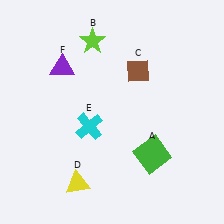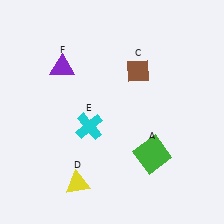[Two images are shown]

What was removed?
The lime star (B) was removed in Image 2.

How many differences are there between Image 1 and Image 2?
There is 1 difference between the two images.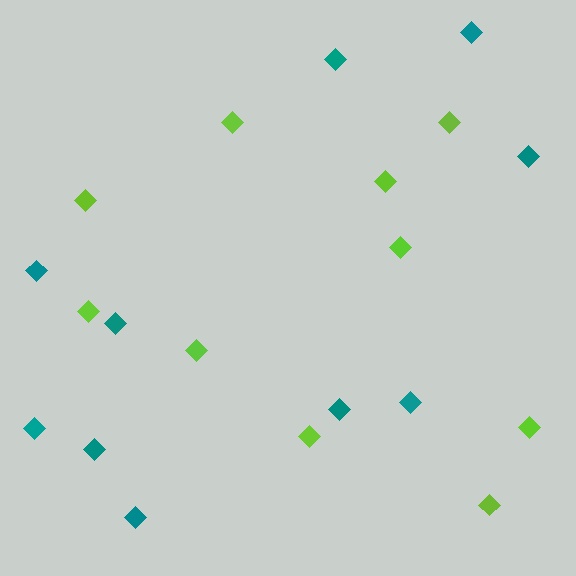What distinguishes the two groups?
There are 2 groups: one group of lime diamonds (10) and one group of teal diamonds (10).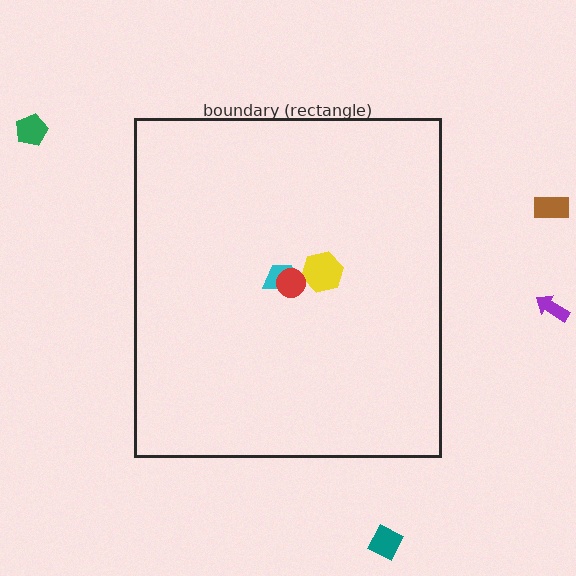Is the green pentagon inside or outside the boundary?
Outside.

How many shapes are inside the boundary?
3 inside, 4 outside.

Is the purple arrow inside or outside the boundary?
Outside.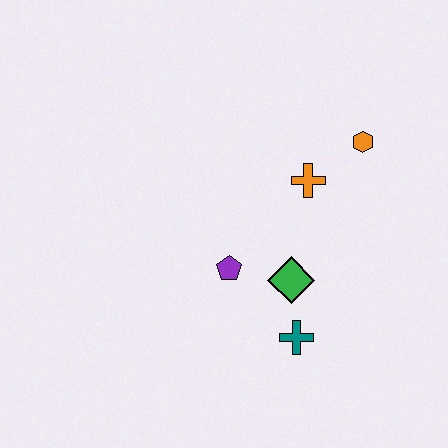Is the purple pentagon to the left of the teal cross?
Yes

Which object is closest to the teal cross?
The green diamond is closest to the teal cross.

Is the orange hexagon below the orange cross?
No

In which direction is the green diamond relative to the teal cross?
The green diamond is above the teal cross.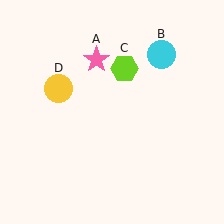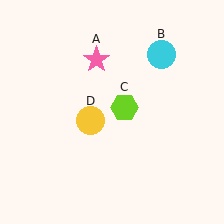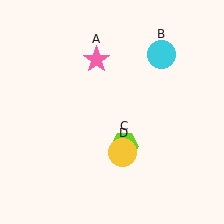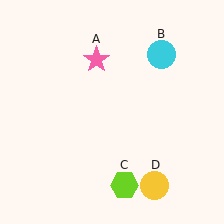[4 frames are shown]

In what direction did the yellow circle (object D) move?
The yellow circle (object D) moved down and to the right.